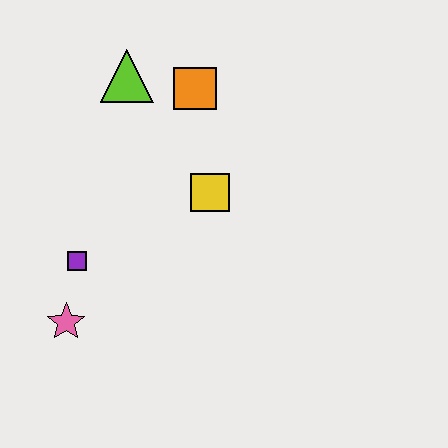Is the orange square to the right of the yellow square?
No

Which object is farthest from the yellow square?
The pink star is farthest from the yellow square.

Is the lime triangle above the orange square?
Yes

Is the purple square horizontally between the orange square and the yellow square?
No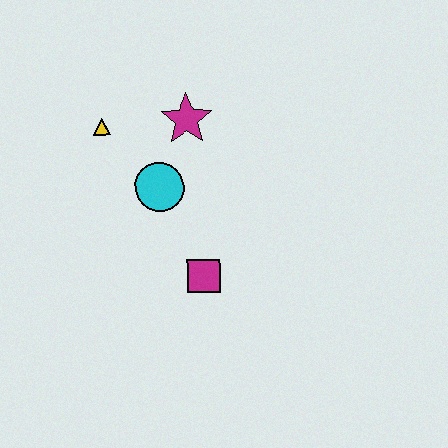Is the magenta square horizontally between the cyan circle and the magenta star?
No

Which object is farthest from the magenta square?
The yellow triangle is farthest from the magenta square.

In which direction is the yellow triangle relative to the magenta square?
The yellow triangle is above the magenta square.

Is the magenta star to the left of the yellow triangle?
No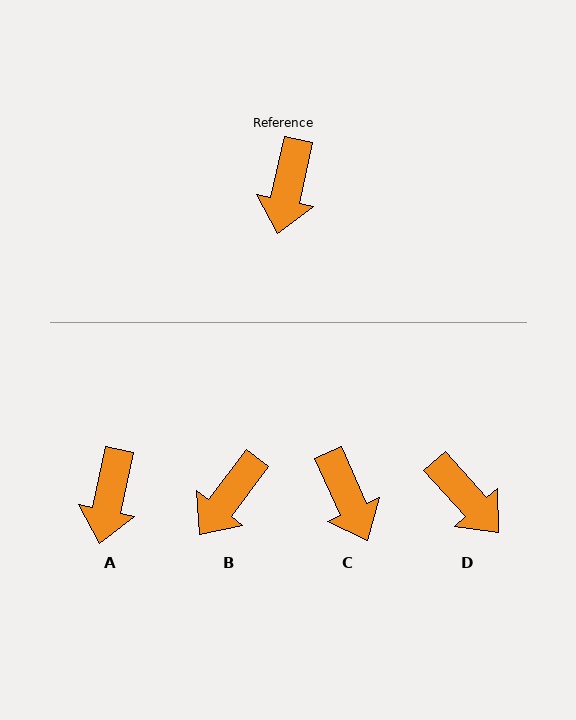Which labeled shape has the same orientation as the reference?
A.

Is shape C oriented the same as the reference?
No, it is off by about 36 degrees.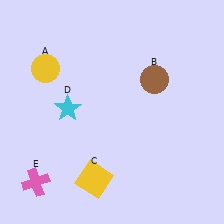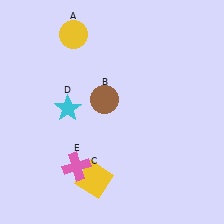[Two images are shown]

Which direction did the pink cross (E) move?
The pink cross (E) moved right.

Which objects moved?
The objects that moved are: the yellow circle (A), the brown circle (B), the pink cross (E).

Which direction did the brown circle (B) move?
The brown circle (B) moved left.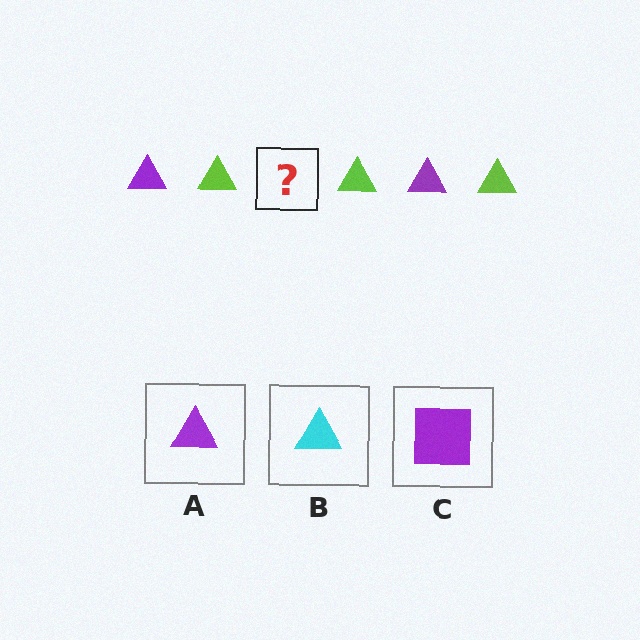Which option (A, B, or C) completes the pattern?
A.